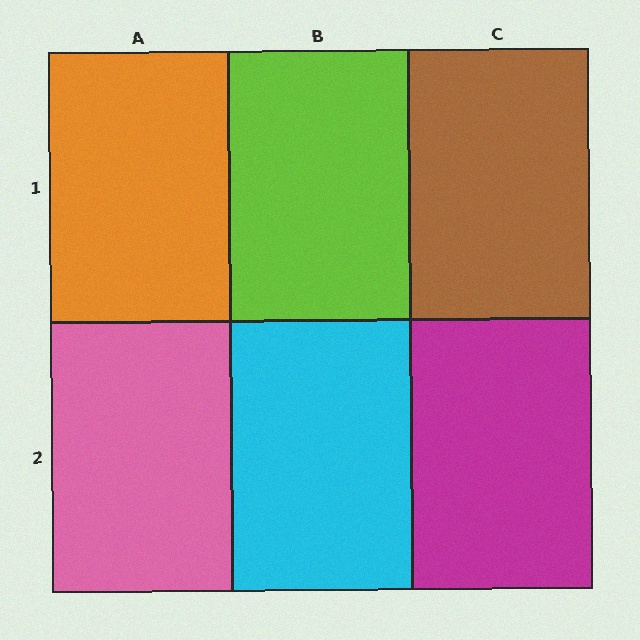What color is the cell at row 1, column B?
Lime.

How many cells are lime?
1 cell is lime.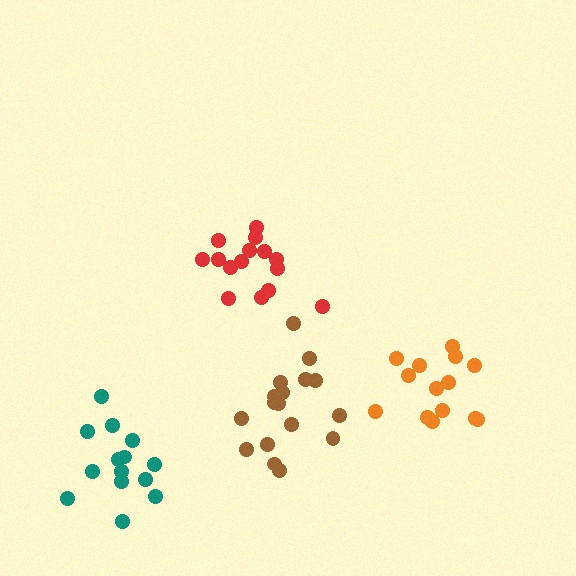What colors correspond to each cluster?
The clusters are colored: teal, orange, red, brown.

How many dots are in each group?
Group 1: 14 dots, Group 2: 14 dots, Group 3: 15 dots, Group 4: 17 dots (60 total).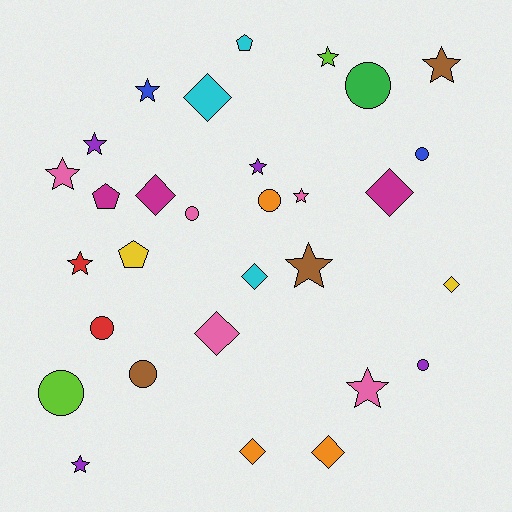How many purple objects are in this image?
There are 4 purple objects.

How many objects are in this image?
There are 30 objects.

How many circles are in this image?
There are 8 circles.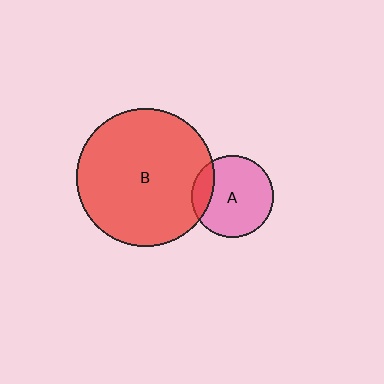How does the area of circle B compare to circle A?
Approximately 2.8 times.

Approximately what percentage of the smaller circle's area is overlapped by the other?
Approximately 15%.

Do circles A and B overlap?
Yes.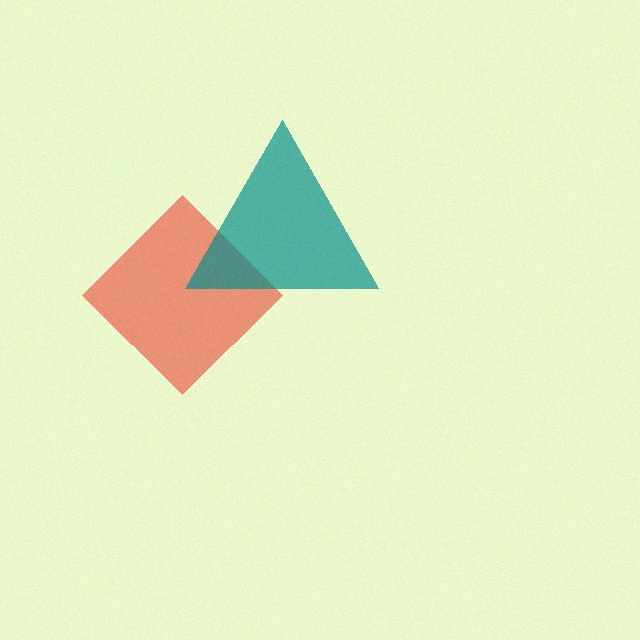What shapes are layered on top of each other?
The layered shapes are: a red diamond, a teal triangle.